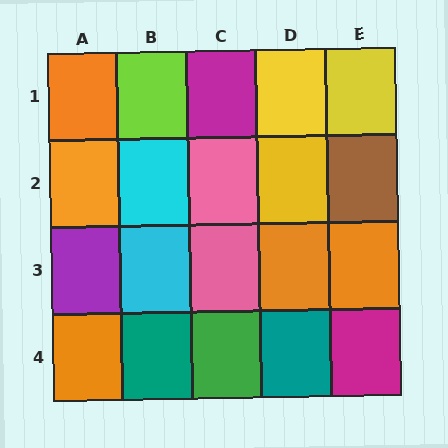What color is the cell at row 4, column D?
Teal.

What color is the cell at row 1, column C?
Magenta.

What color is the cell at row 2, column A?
Orange.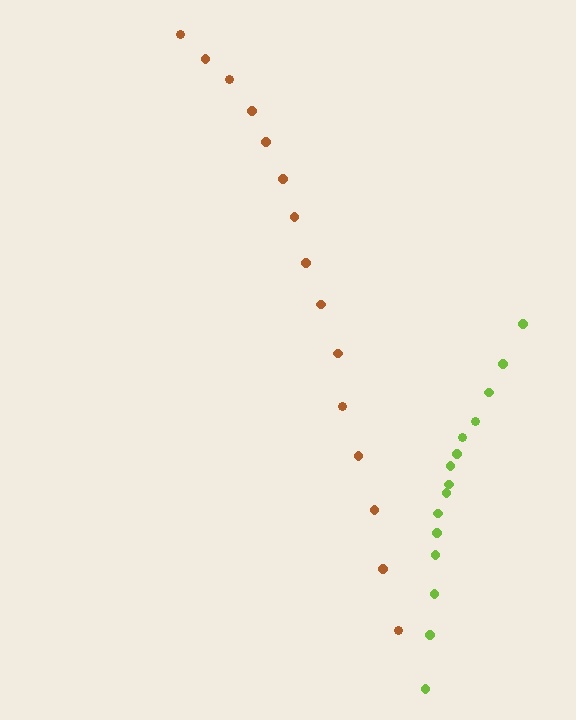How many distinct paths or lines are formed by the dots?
There are 2 distinct paths.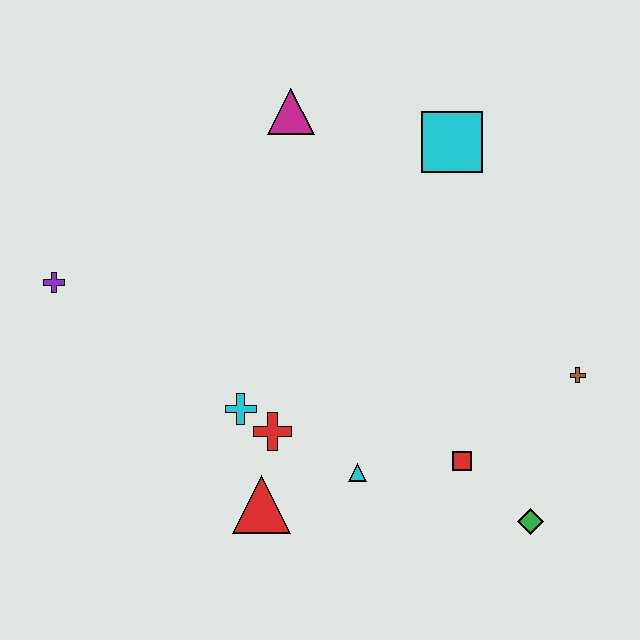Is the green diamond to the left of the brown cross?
Yes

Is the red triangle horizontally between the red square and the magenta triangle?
No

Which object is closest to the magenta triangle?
The cyan square is closest to the magenta triangle.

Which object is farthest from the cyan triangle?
The magenta triangle is farthest from the cyan triangle.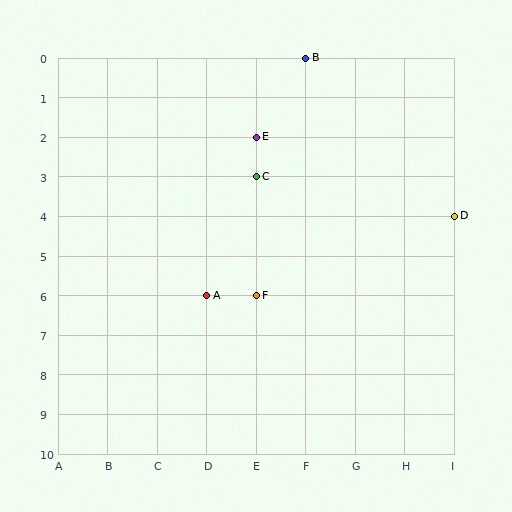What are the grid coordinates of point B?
Point B is at grid coordinates (F, 0).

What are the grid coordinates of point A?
Point A is at grid coordinates (D, 6).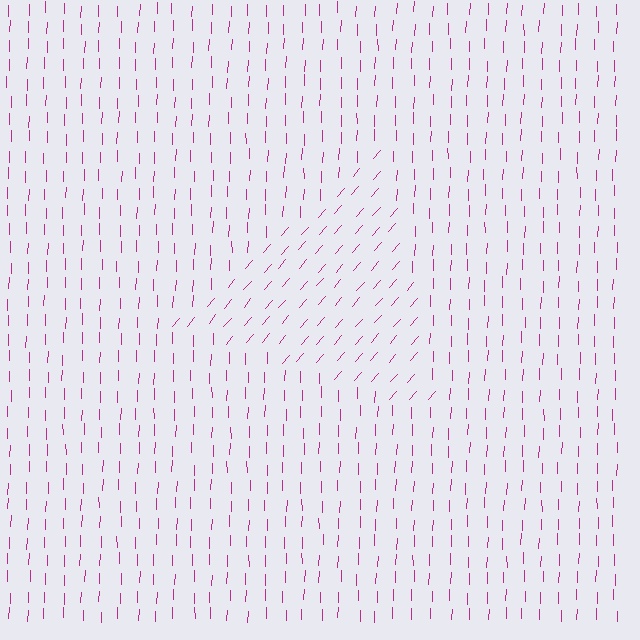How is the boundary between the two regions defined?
The boundary is defined purely by a change in line orientation (approximately 39 degrees difference). All lines are the same color and thickness.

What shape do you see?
I see a triangle.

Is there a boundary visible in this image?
Yes, there is a texture boundary formed by a change in line orientation.